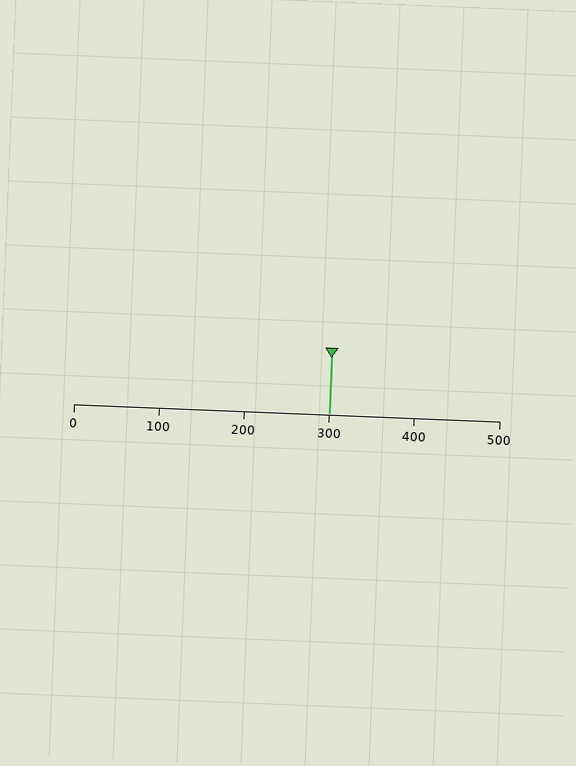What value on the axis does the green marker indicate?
The marker indicates approximately 300.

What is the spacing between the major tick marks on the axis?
The major ticks are spaced 100 apart.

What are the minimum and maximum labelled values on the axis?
The axis runs from 0 to 500.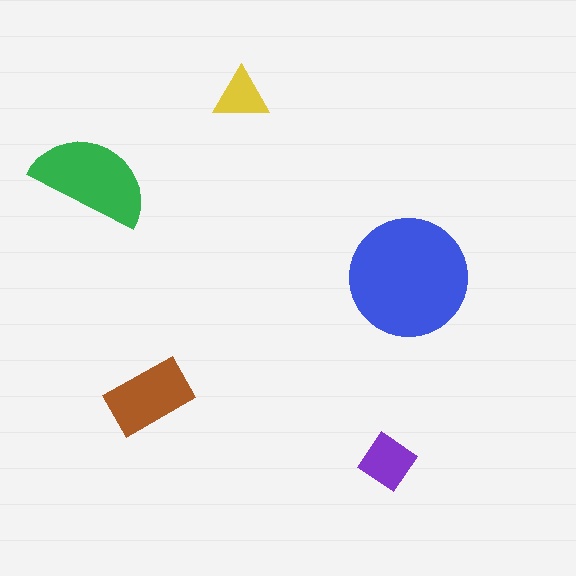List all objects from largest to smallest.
The blue circle, the green semicircle, the brown rectangle, the purple diamond, the yellow triangle.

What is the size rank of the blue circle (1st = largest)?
1st.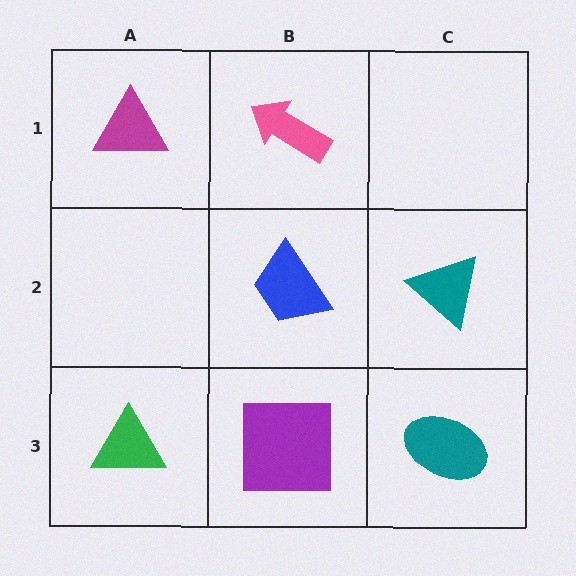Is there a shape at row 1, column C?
No, that cell is empty.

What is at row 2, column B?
A blue trapezoid.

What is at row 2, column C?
A teal triangle.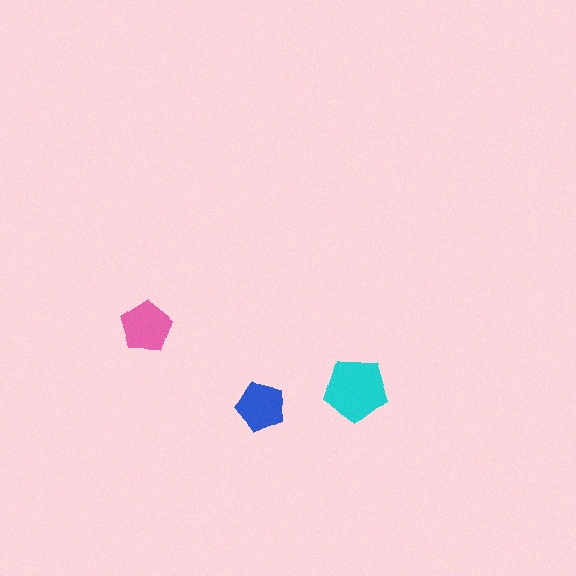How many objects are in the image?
There are 3 objects in the image.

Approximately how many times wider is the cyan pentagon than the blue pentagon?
About 1.5 times wider.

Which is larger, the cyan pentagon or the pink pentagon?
The cyan one.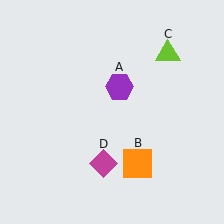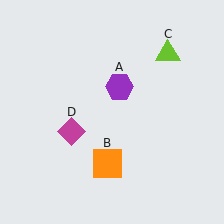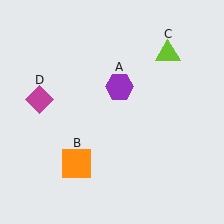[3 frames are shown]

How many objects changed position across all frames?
2 objects changed position: orange square (object B), magenta diamond (object D).